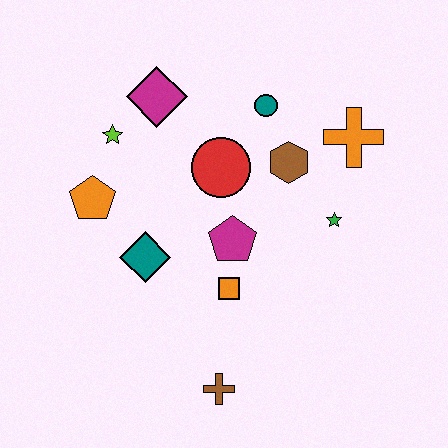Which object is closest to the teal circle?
The brown hexagon is closest to the teal circle.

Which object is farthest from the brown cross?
The magenta diamond is farthest from the brown cross.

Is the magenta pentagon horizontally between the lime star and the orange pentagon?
No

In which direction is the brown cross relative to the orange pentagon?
The brown cross is below the orange pentagon.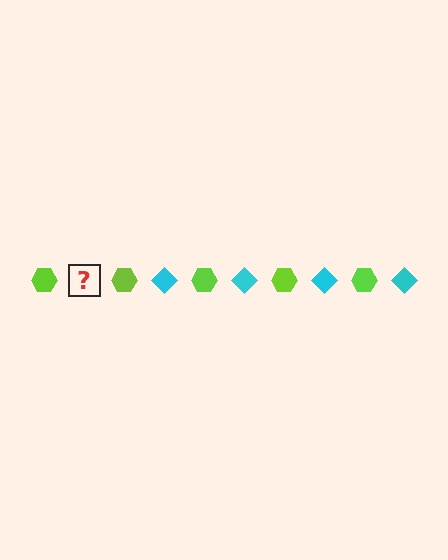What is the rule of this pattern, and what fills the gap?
The rule is that the pattern alternates between lime hexagon and cyan diamond. The gap should be filled with a cyan diamond.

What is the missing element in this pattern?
The missing element is a cyan diamond.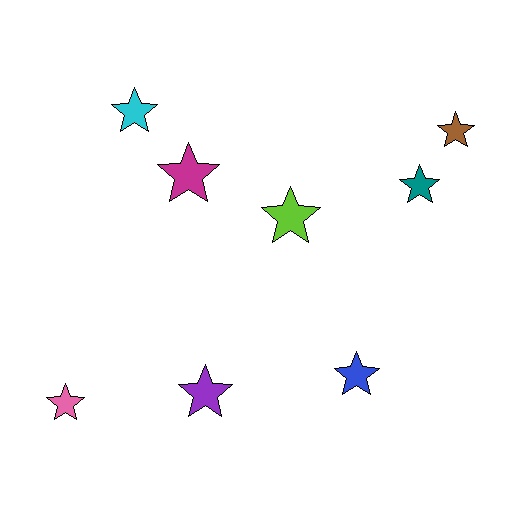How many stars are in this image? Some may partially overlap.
There are 8 stars.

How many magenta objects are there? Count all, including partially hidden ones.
There is 1 magenta object.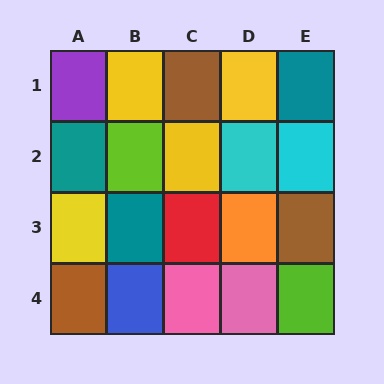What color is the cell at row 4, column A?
Brown.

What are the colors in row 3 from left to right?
Yellow, teal, red, orange, brown.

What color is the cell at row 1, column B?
Yellow.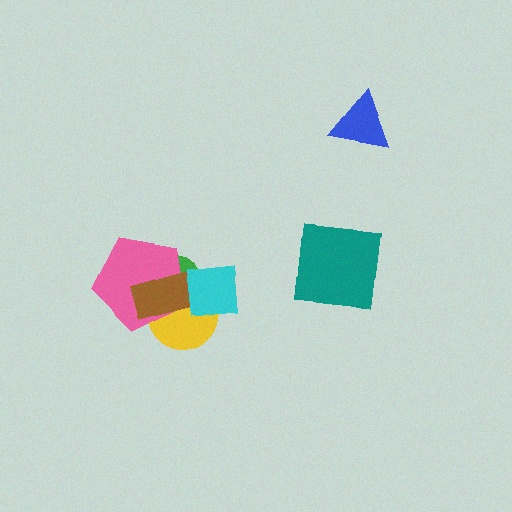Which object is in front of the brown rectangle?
The cyan square is in front of the brown rectangle.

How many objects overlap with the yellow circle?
4 objects overlap with the yellow circle.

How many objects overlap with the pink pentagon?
4 objects overlap with the pink pentagon.